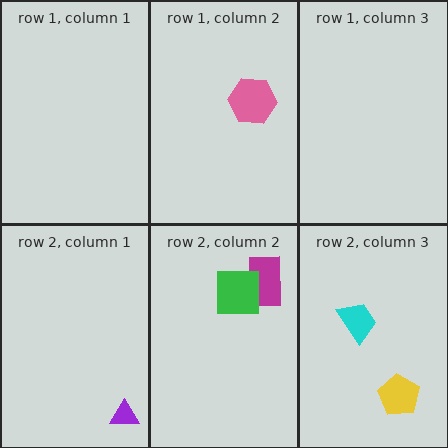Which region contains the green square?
The row 2, column 2 region.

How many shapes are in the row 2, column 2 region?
2.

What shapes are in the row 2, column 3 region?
The yellow pentagon, the cyan trapezoid.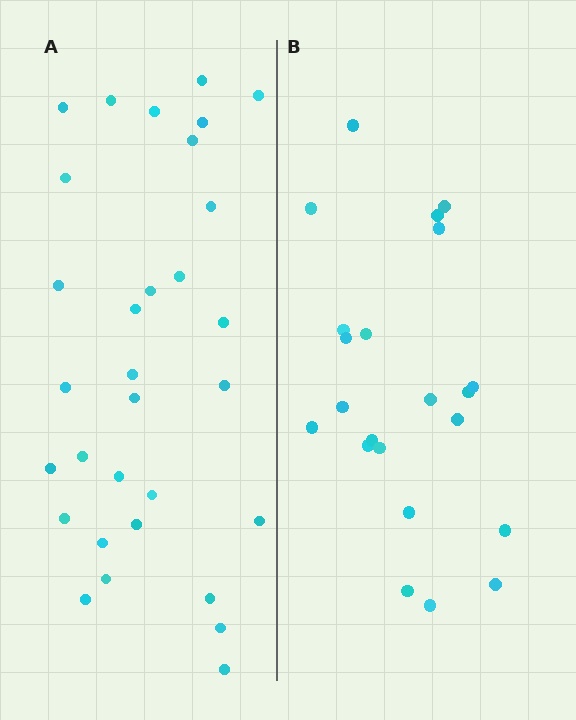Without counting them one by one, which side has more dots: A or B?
Region A (the left region) has more dots.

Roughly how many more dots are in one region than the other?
Region A has roughly 8 or so more dots than region B.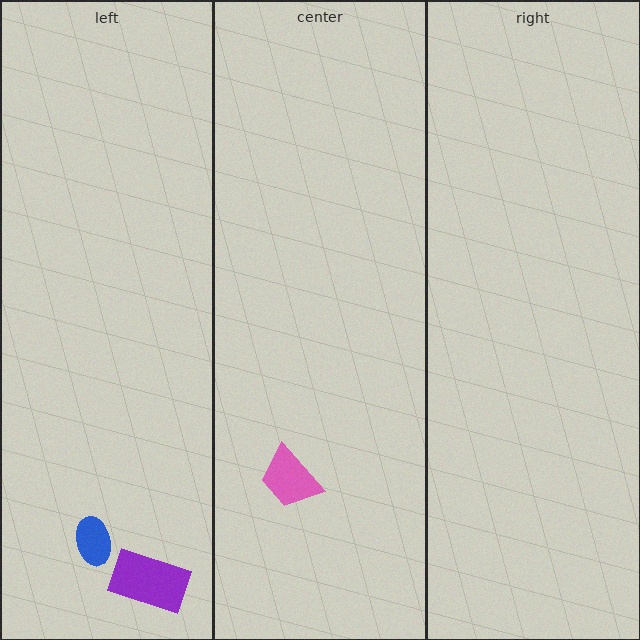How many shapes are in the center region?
1.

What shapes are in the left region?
The purple rectangle, the blue ellipse.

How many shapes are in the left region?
2.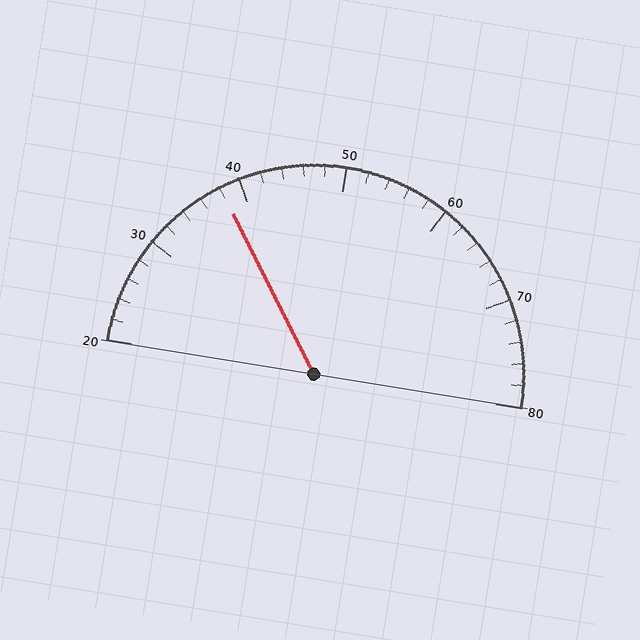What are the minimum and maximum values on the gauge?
The gauge ranges from 20 to 80.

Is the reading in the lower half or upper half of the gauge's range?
The reading is in the lower half of the range (20 to 80).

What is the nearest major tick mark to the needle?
The nearest major tick mark is 40.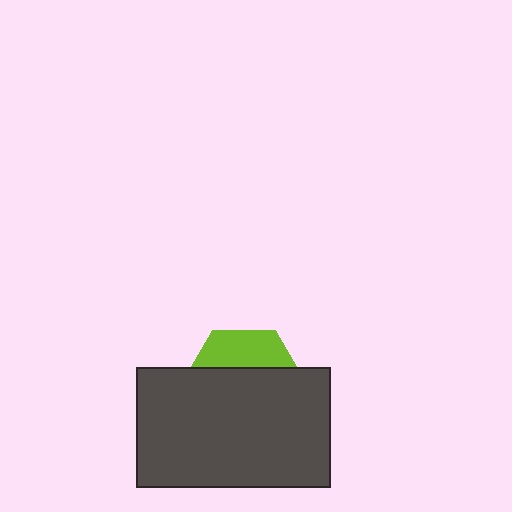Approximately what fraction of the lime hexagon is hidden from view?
Roughly 70% of the lime hexagon is hidden behind the dark gray rectangle.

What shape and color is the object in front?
The object in front is a dark gray rectangle.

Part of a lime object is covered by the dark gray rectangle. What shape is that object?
It is a hexagon.